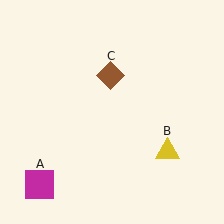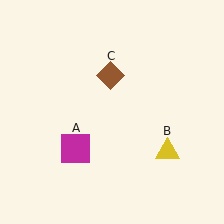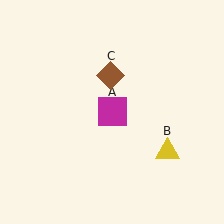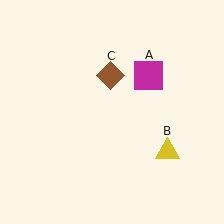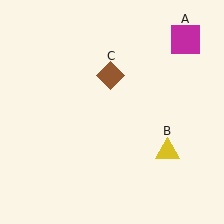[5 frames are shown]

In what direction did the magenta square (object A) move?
The magenta square (object A) moved up and to the right.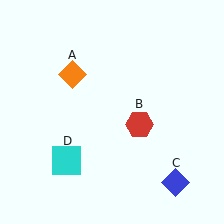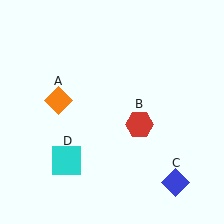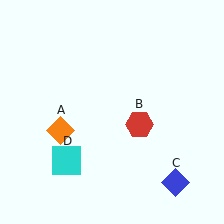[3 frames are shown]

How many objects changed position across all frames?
1 object changed position: orange diamond (object A).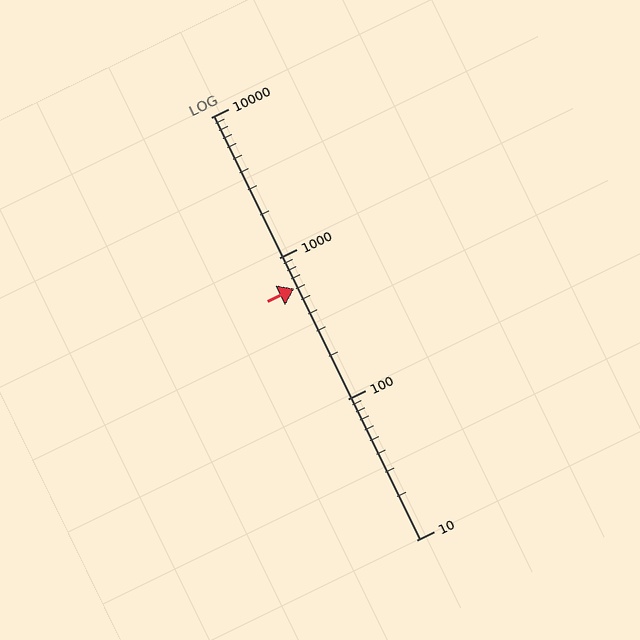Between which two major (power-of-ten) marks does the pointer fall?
The pointer is between 100 and 1000.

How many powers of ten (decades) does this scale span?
The scale spans 3 decades, from 10 to 10000.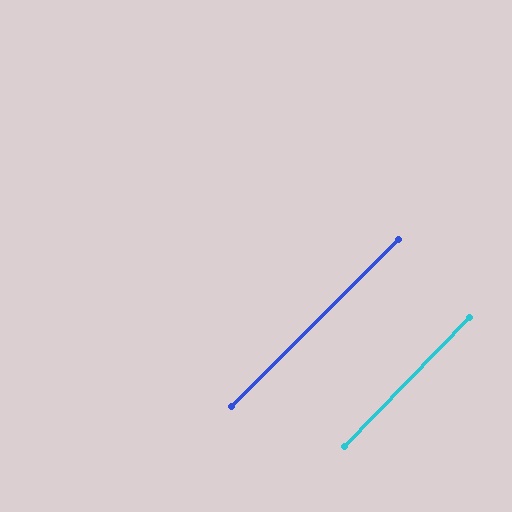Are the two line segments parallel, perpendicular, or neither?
Parallel — their directions differ by only 1.0°.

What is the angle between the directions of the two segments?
Approximately 1 degree.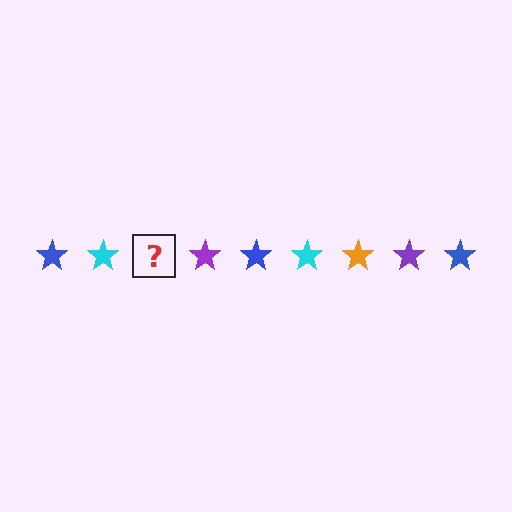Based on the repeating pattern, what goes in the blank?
The blank should be an orange star.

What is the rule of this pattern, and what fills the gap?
The rule is that the pattern cycles through blue, cyan, orange, purple stars. The gap should be filled with an orange star.